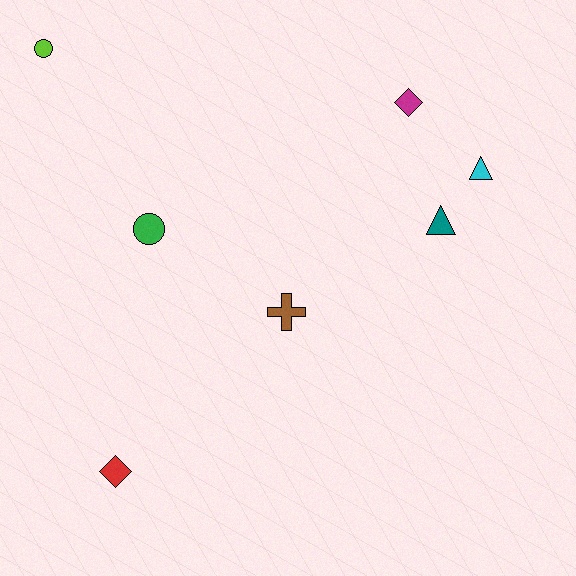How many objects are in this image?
There are 7 objects.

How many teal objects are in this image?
There is 1 teal object.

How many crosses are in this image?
There is 1 cross.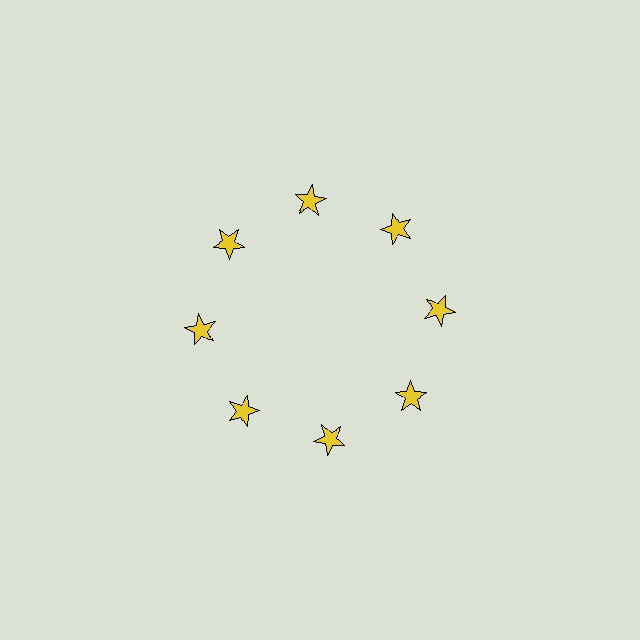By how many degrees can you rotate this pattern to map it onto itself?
The pattern maps onto itself every 45 degrees of rotation.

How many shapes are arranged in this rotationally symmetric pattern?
There are 8 shapes, arranged in 8 groups of 1.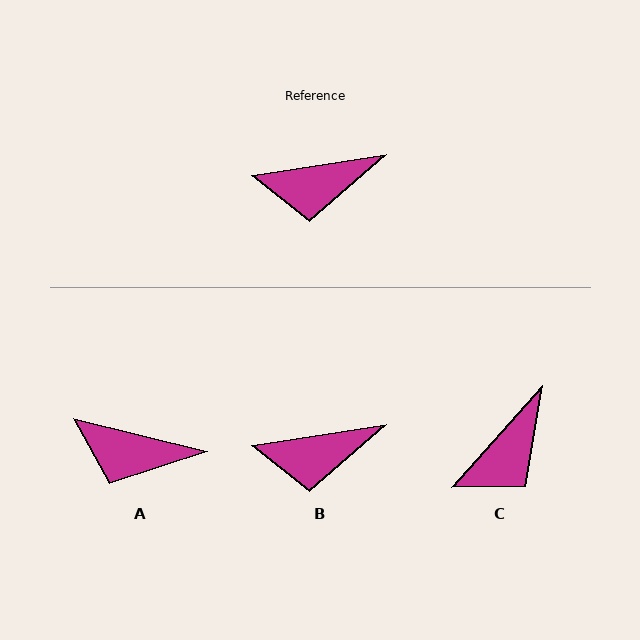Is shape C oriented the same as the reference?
No, it is off by about 40 degrees.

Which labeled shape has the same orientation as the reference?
B.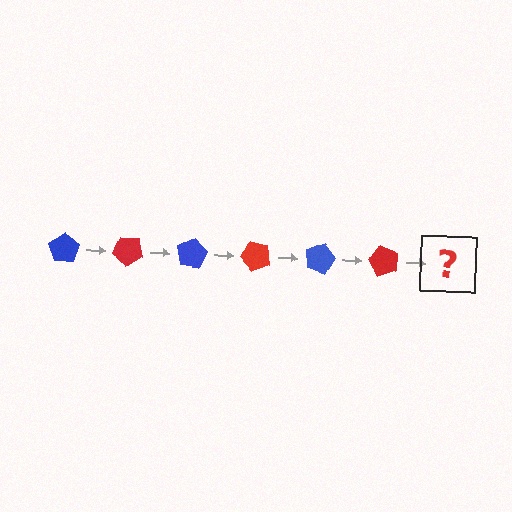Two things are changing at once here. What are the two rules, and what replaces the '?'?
The two rules are that it rotates 40 degrees each step and the color cycles through blue and red. The '?' should be a blue pentagon, rotated 240 degrees from the start.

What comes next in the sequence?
The next element should be a blue pentagon, rotated 240 degrees from the start.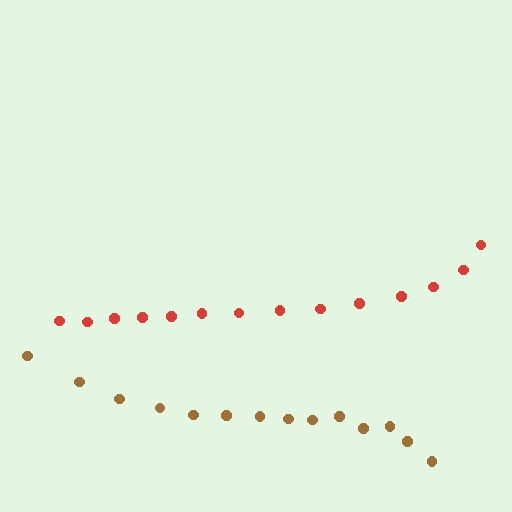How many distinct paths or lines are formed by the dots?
There are 2 distinct paths.